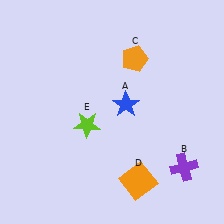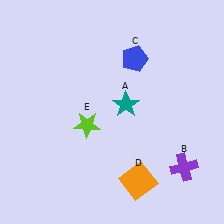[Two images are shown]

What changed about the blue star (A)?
In Image 1, A is blue. In Image 2, it changed to teal.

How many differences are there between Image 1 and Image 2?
There are 2 differences between the two images.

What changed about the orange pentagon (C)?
In Image 1, C is orange. In Image 2, it changed to blue.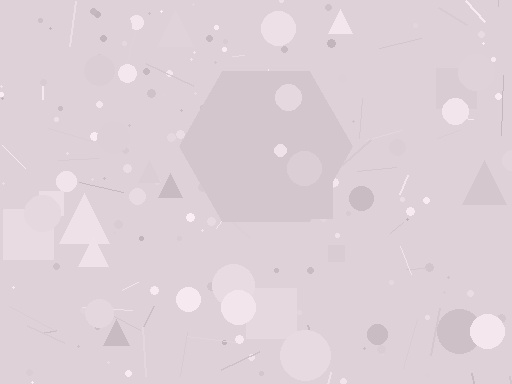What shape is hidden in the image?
A hexagon is hidden in the image.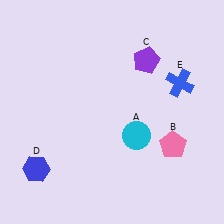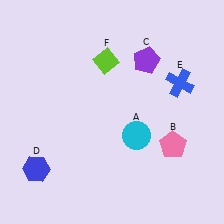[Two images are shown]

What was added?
A lime diamond (F) was added in Image 2.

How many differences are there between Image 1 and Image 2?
There is 1 difference between the two images.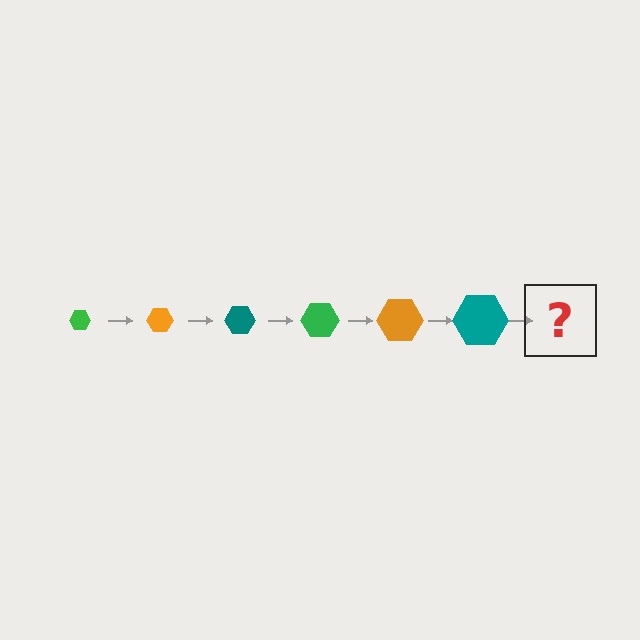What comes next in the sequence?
The next element should be a green hexagon, larger than the previous one.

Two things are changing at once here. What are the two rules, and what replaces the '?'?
The two rules are that the hexagon grows larger each step and the color cycles through green, orange, and teal. The '?' should be a green hexagon, larger than the previous one.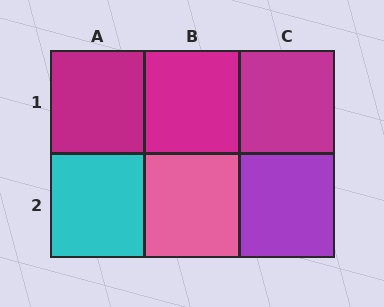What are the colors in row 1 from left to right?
Magenta, magenta, magenta.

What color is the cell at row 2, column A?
Cyan.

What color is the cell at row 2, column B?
Pink.